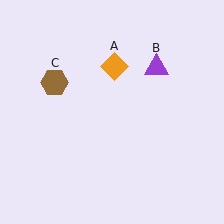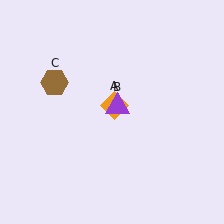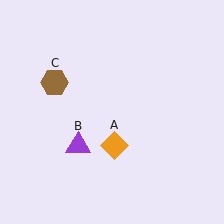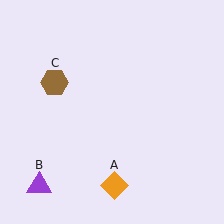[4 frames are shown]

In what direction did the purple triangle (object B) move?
The purple triangle (object B) moved down and to the left.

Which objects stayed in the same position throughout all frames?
Brown hexagon (object C) remained stationary.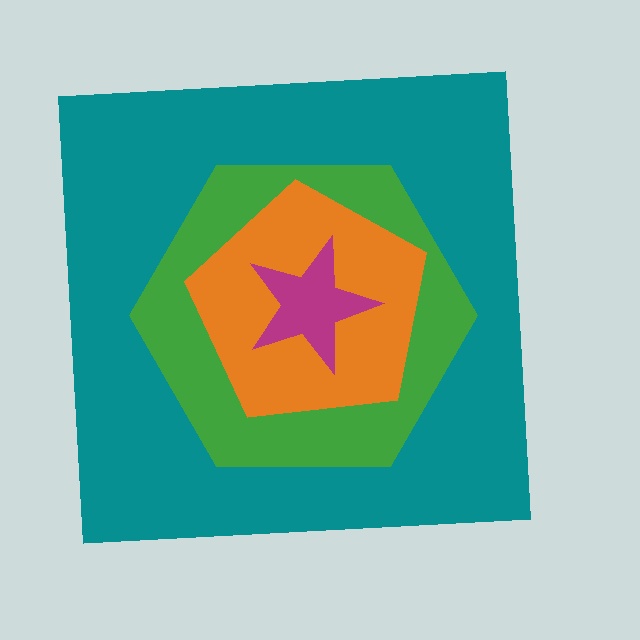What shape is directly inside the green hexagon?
The orange pentagon.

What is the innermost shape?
The magenta star.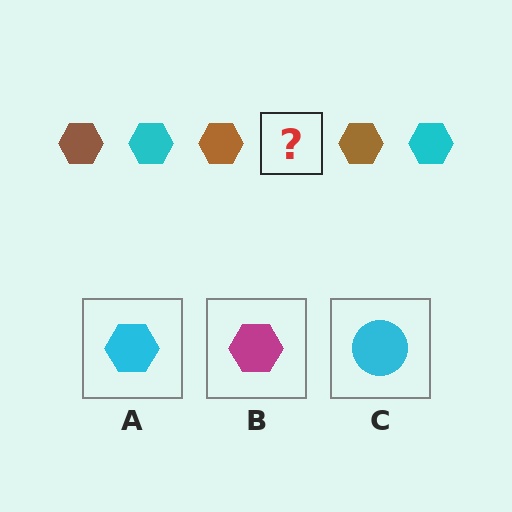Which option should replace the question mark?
Option A.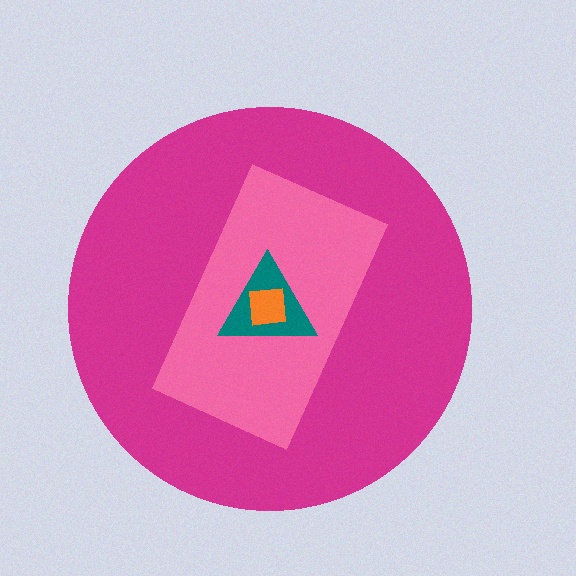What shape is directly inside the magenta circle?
The pink rectangle.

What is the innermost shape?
The orange square.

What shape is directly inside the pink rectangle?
The teal triangle.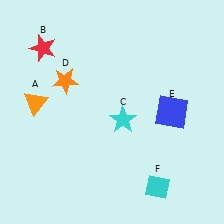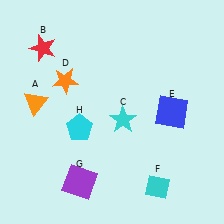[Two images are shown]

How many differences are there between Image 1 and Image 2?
There are 2 differences between the two images.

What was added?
A purple square (G), a cyan pentagon (H) were added in Image 2.